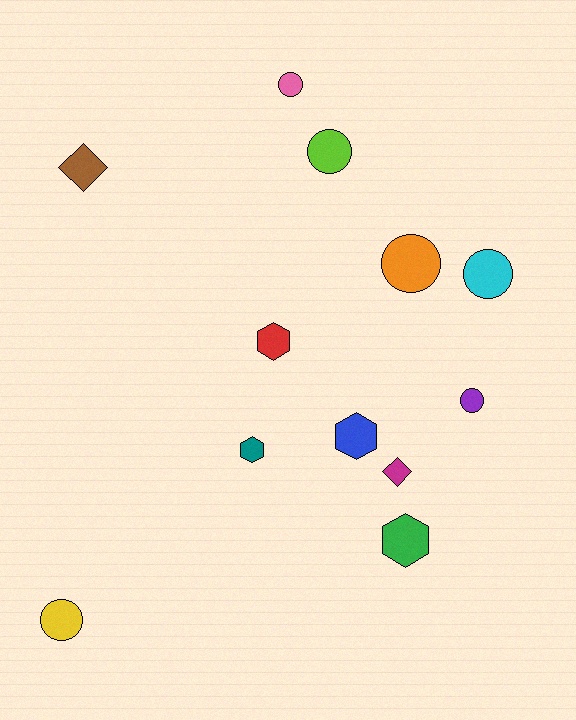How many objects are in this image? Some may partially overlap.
There are 12 objects.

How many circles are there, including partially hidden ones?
There are 6 circles.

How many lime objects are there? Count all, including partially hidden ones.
There is 1 lime object.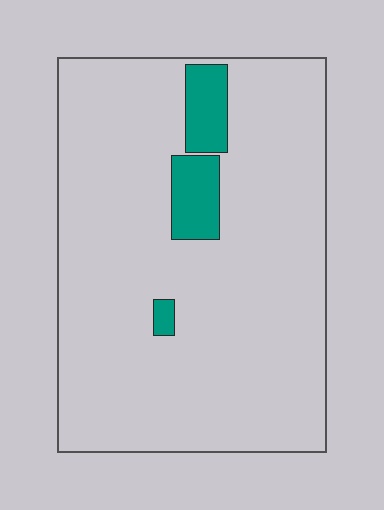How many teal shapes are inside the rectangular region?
3.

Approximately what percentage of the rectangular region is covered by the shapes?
Approximately 10%.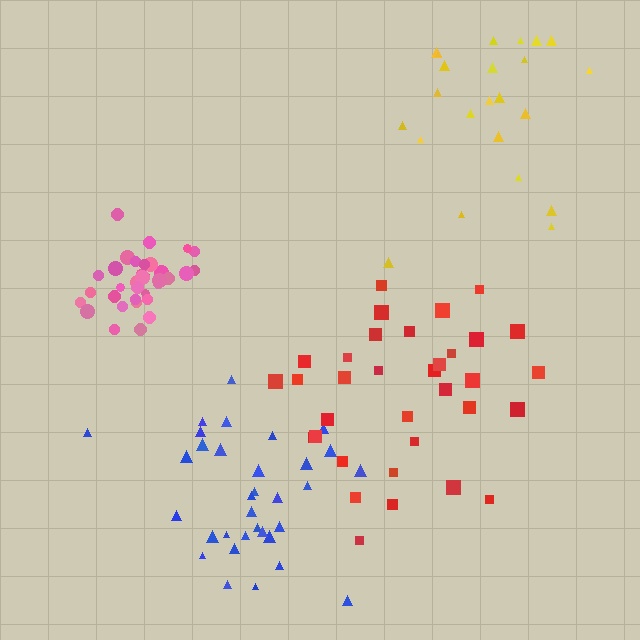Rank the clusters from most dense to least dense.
pink, blue, red, yellow.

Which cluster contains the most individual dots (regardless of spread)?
Pink (35).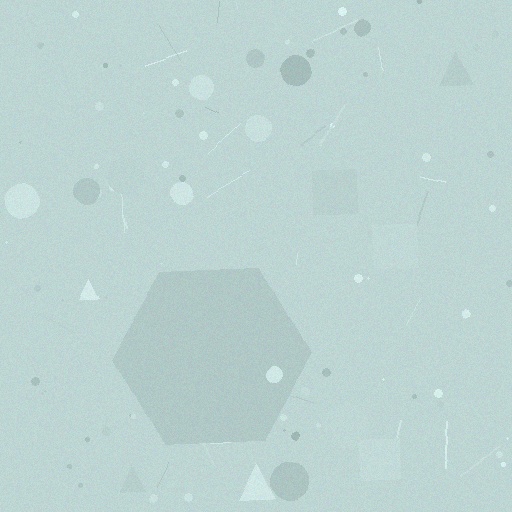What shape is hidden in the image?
A hexagon is hidden in the image.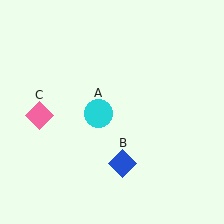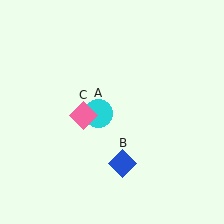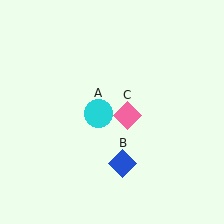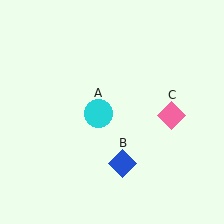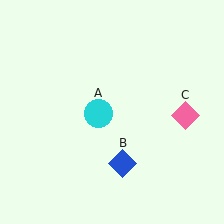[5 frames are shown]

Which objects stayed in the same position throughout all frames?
Cyan circle (object A) and blue diamond (object B) remained stationary.